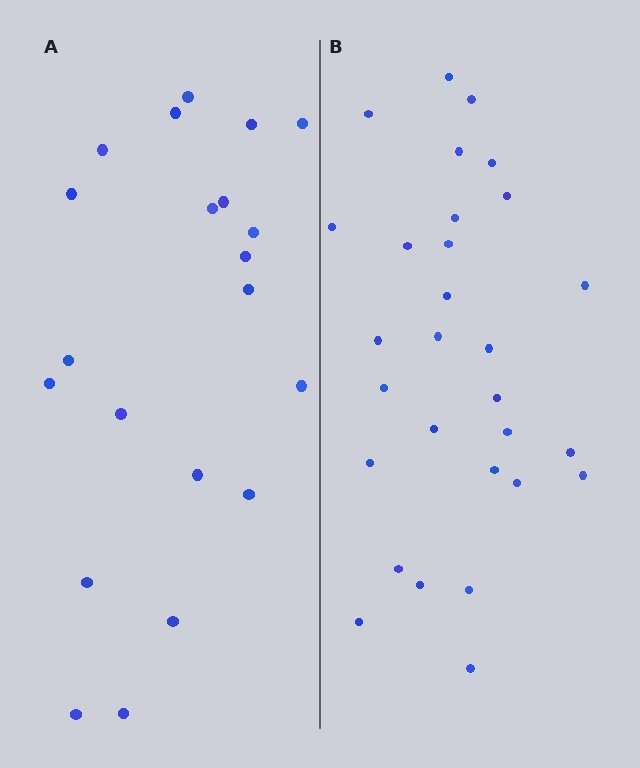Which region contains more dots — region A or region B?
Region B (the right region) has more dots.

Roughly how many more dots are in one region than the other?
Region B has roughly 8 or so more dots than region A.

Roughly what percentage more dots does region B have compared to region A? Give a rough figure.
About 40% more.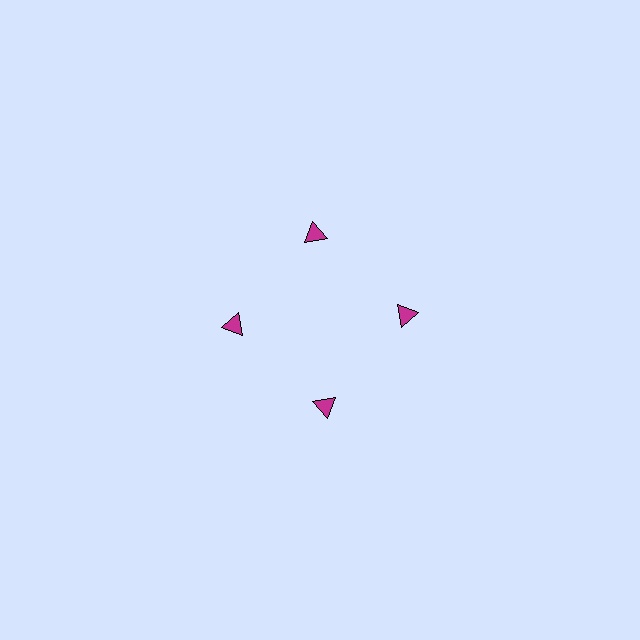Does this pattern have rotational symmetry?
Yes, this pattern has 4-fold rotational symmetry. It looks the same after rotating 90 degrees around the center.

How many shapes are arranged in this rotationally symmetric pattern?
There are 4 shapes, arranged in 4 groups of 1.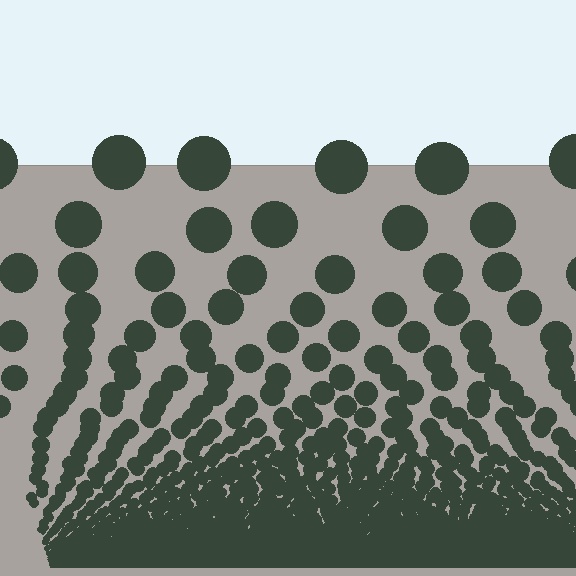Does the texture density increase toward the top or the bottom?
Density increases toward the bottom.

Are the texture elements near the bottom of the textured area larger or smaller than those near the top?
Smaller. The gradient is inverted — elements near the bottom are smaller and denser.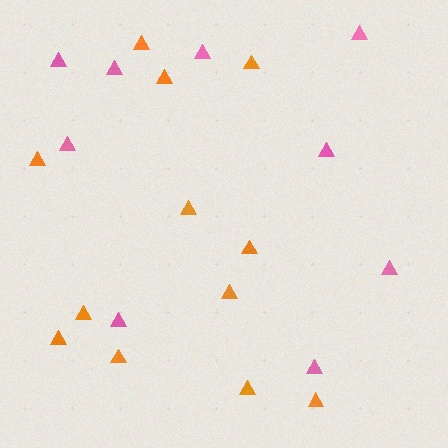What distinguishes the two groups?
There are 2 groups: one group of pink triangles (9) and one group of orange triangles (12).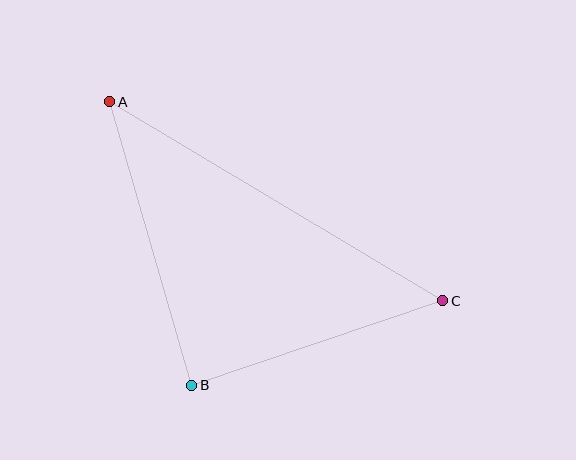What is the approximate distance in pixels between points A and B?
The distance between A and B is approximately 295 pixels.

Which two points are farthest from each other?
Points A and C are farthest from each other.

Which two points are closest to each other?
Points B and C are closest to each other.